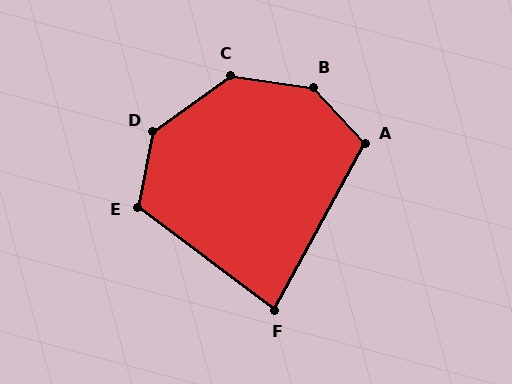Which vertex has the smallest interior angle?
F, at approximately 82 degrees.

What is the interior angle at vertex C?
Approximately 136 degrees (obtuse).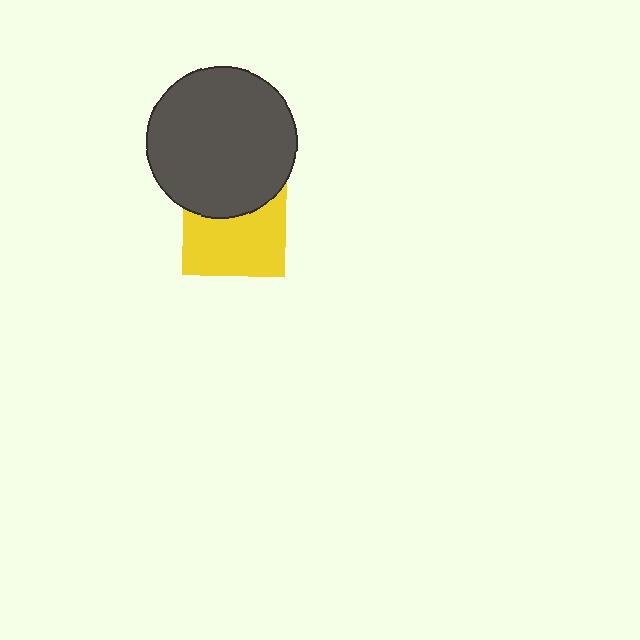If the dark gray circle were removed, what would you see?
You would see the complete yellow square.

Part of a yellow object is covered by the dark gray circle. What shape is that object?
It is a square.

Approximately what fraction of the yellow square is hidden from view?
Roughly 37% of the yellow square is hidden behind the dark gray circle.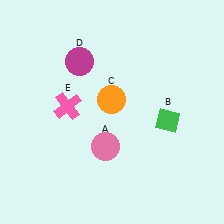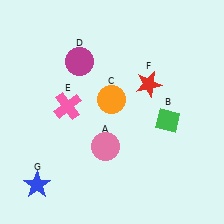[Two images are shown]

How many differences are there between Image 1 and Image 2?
There are 2 differences between the two images.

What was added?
A red star (F), a blue star (G) were added in Image 2.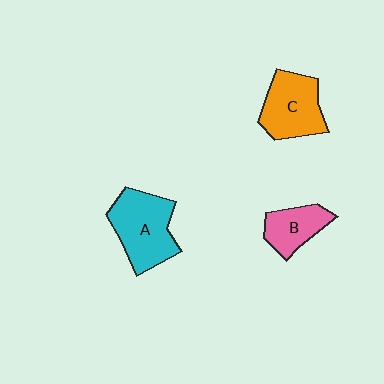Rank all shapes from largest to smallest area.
From largest to smallest: A (cyan), C (orange), B (pink).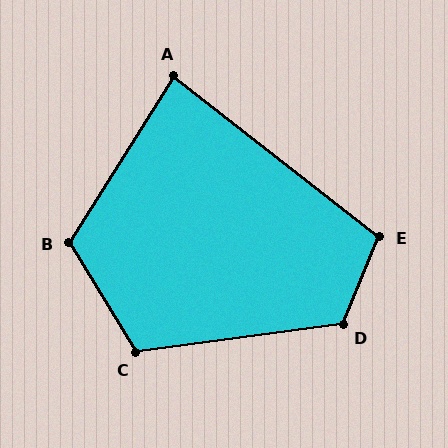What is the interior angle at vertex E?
Approximately 106 degrees (obtuse).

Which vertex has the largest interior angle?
D, at approximately 120 degrees.